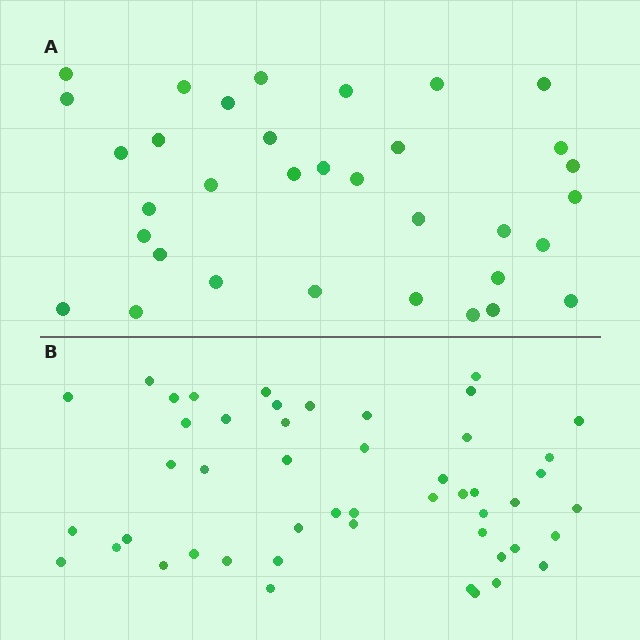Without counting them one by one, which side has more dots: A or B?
Region B (the bottom region) has more dots.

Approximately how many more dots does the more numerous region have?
Region B has approximately 15 more dots than region A.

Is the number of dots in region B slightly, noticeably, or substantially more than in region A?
Region B has noticeably more, but not dramatically so. The ratio is roughly 1.4 to 1.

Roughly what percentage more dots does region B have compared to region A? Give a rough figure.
About 45% more.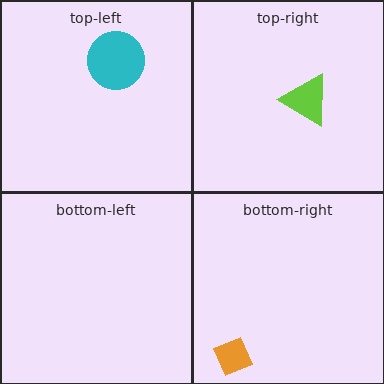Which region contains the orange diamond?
The bottom-right region.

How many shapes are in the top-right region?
1.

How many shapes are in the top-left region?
1.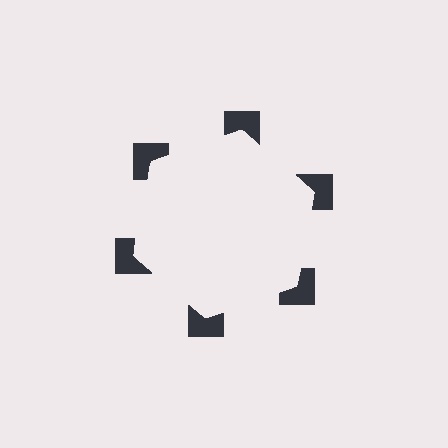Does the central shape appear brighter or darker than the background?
It typically appears slightly brighter than the background, even though no actual brightness change is drawn.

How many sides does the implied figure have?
6 sides.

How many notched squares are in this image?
There are 6 — one at each vertex of the illusory hexagon.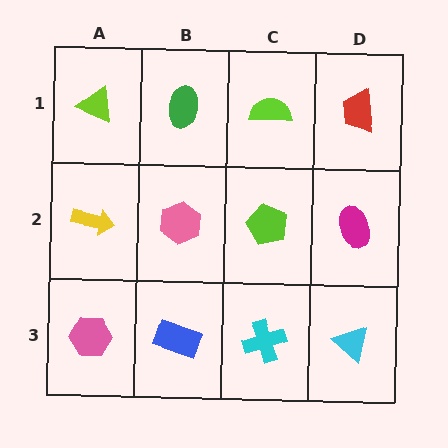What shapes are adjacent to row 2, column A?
A lime triangle (row 1, column A), a pink hexagon (row 3, column A), a pink hexagon (row 2, column B).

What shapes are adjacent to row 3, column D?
A magenta ellipse (row 2, column D), a cyan cross (row 3, column C).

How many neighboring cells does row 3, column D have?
2.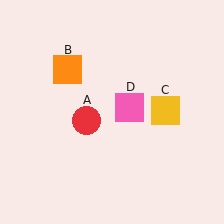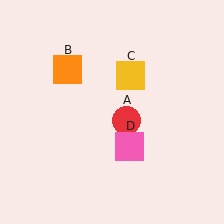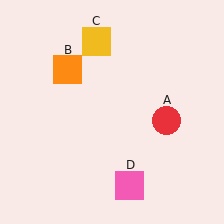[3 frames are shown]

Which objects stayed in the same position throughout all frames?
Orange square (object B) remained stationary.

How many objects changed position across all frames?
3 objects changed position: red circle (object A), yellow square (object C), pink square (object D).